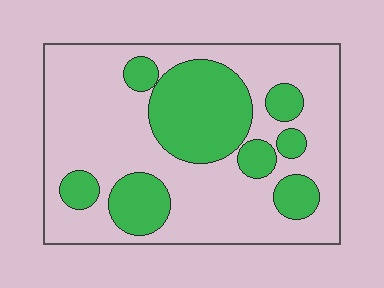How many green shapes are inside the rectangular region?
8.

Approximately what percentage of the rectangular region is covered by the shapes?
Approximately 30%.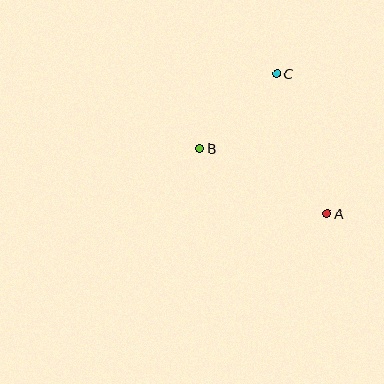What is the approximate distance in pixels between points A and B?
The distance between A and B is approximately 143 pixels.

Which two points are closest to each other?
Points B and C are closest to each other.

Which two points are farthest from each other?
Points A and C are farthest from each other.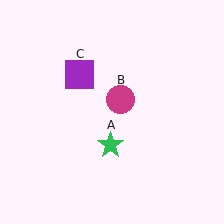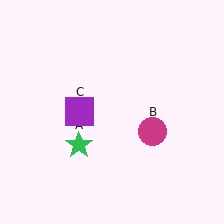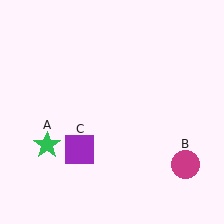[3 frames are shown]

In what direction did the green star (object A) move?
The green star (object A) moved left.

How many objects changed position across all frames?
3 objects changed position: green star (object A), magenta circle (object B), purple square (object C).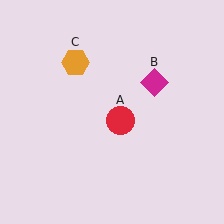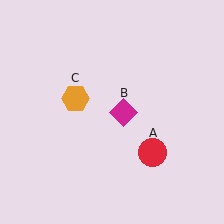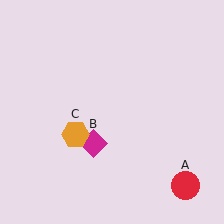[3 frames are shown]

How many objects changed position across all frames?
3 objects changed position: red circle (object A), magenta diamond (object B), orange hexagon (object C).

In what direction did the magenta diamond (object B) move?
The magenta diamond (object B) moved down and to the left.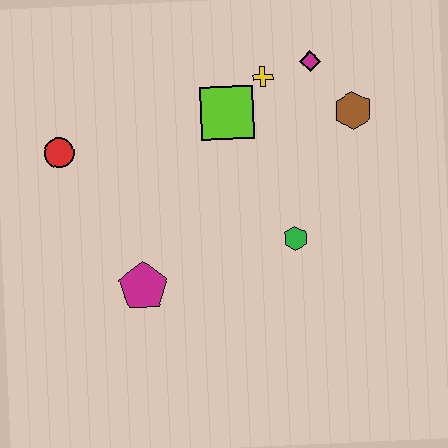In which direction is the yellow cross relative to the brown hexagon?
The yellow cross is to the left of the brown hexagon.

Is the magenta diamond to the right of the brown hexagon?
No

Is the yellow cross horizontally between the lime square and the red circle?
No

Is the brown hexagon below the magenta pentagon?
No